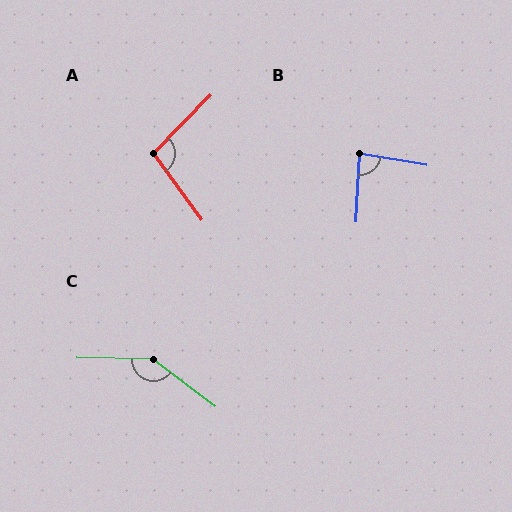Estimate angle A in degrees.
Approximately 99 degrees.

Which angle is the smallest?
B, at approximately 83 degrees.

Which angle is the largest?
C, at approximately 144 degrees.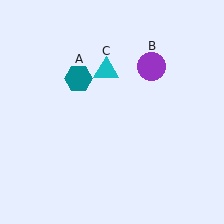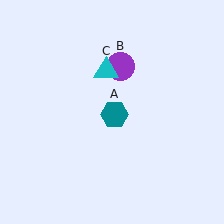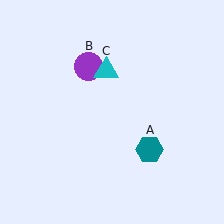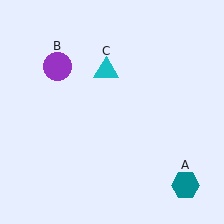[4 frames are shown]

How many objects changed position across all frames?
2 objects changed position: teal hexagon (object A), purple circle (object B).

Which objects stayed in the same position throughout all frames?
Cyan triangle (object C) remained stationary.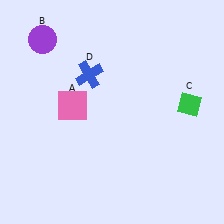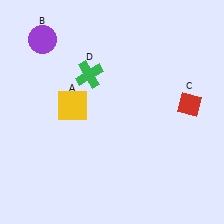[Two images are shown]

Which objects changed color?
A changed from pink to yellow. C changed from green to red. D changed from blue to green.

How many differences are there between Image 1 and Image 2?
There are 3 differences between the two images.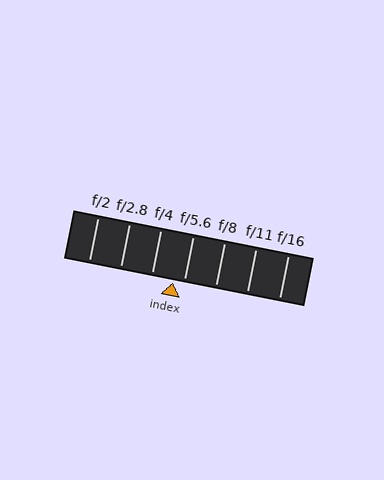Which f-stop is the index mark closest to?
The index mark is closest to f/5.6.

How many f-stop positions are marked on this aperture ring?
There are 7 f-stop positions marked.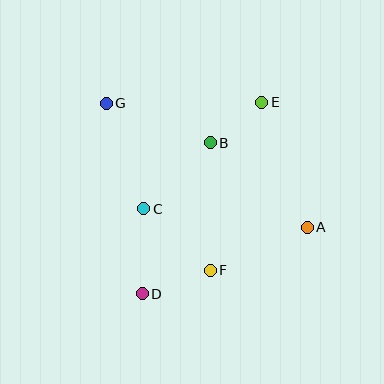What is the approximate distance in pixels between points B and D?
The distance between B and D is approximately 166 pixels.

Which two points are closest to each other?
Points B and E are closest to each other.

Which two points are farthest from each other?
Points A and G are farthest from each other.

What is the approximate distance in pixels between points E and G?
The distance between E and G is approximately 155 pixels.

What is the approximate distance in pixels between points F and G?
The distance between F and G is approximately 197 pixels.